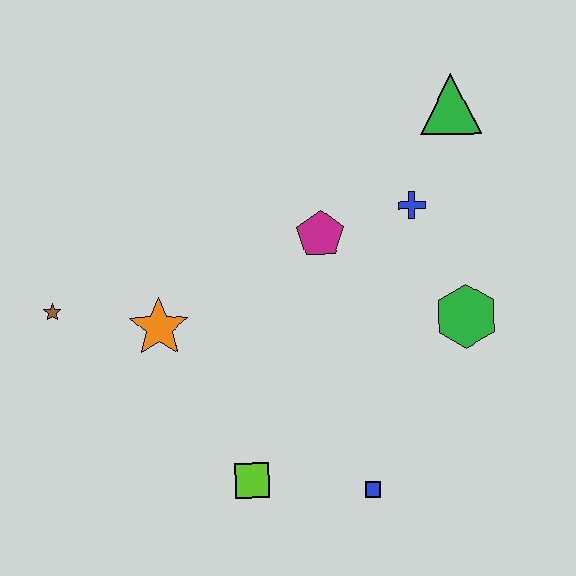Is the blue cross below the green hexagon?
No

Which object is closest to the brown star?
The orange star is closest to the brown star.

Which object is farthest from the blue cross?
The brown star is farthest from the blue cross.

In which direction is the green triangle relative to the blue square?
The green triangle is above the blue square.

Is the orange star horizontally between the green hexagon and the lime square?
No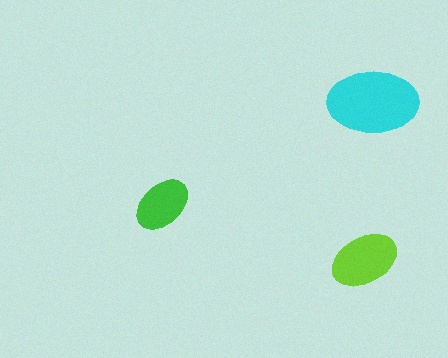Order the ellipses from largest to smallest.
the cyan one, the lime one, the green one.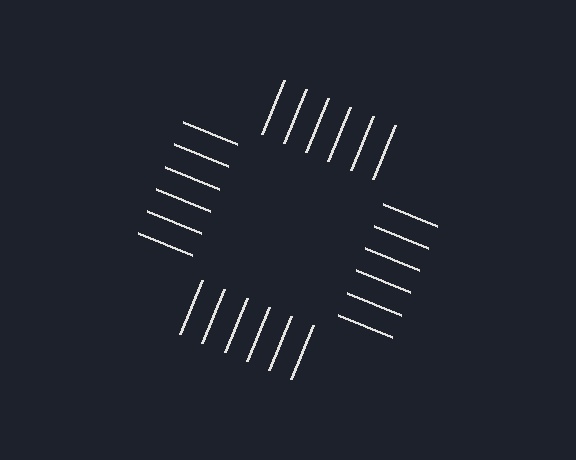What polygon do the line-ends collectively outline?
An illusory square — the line segments terminate on its edges but no continuous stroke is drawn.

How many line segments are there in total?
24 — 6 along each of the 4 edges.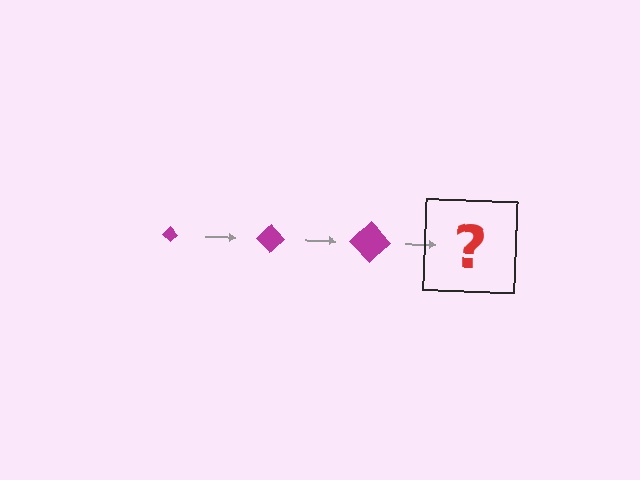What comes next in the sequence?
The next element should be a magenta diamond, larger than the previous one.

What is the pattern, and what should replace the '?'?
The pattern is that the diamond gets progressively larger each step. The '?' should be a magenta diamond, larger than the previous one.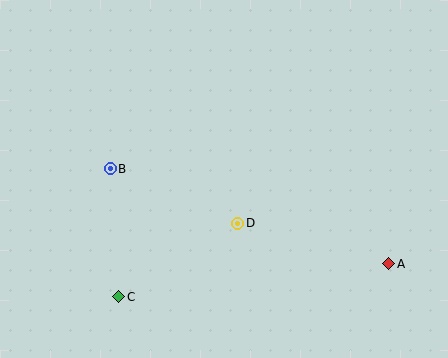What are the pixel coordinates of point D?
Point D is at (238, 223).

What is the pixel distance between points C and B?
The distance between C and B is 128 pixels.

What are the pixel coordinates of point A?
Point A is at (389, 264).